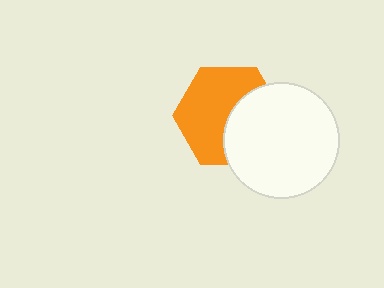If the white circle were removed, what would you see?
You would see the complete orange hexagon.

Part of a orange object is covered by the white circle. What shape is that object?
It is a hexagon.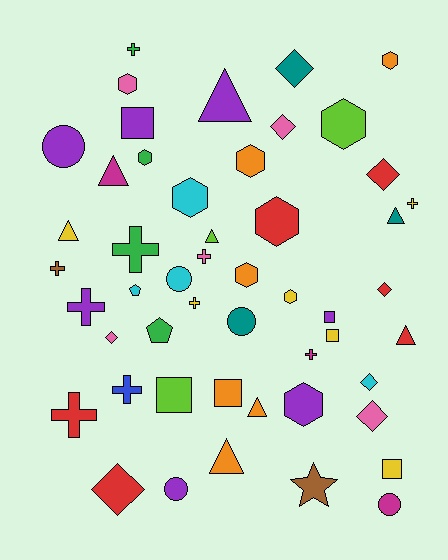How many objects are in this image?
There are 50 objects.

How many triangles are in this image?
There are 8 triangles.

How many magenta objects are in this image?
There are 3 magenta objects.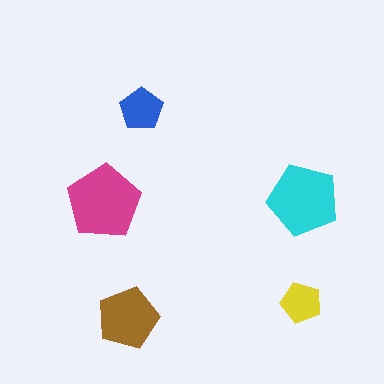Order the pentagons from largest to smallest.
the magenta one, the cyan one, the brown one, the blue one, the yellow one.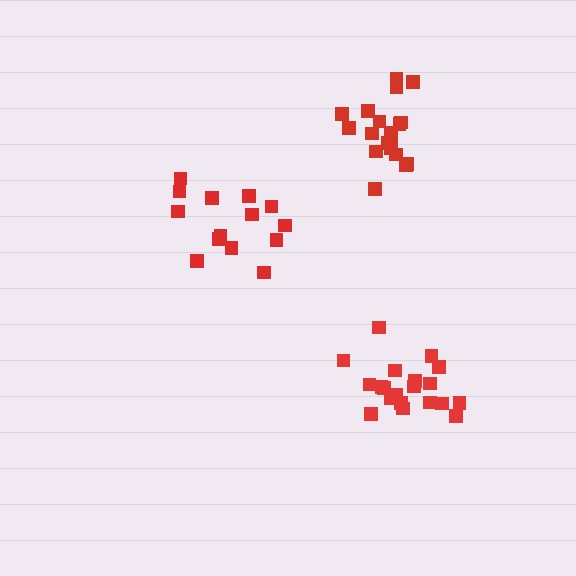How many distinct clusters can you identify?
There are 3 distinct clusters.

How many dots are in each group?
Group 1: 19 dots, Group 2: 14 dots, Group 3: 20 dots (53 total).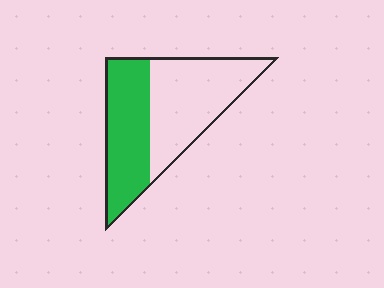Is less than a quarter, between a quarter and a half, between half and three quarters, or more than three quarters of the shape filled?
Between a quarter and a half.